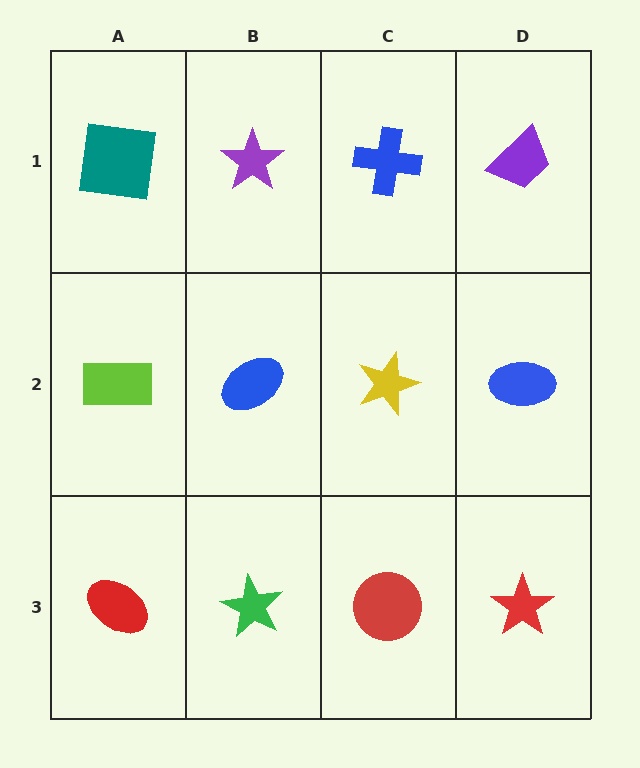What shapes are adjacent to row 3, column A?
A lime rectangle (row 2, column A), a green star (row 3, column B).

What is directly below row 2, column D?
A red star.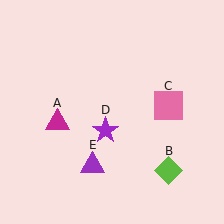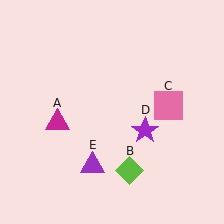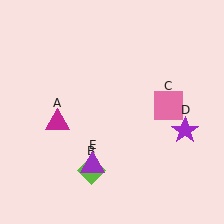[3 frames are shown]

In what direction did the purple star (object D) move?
The purple star (object D) moved right.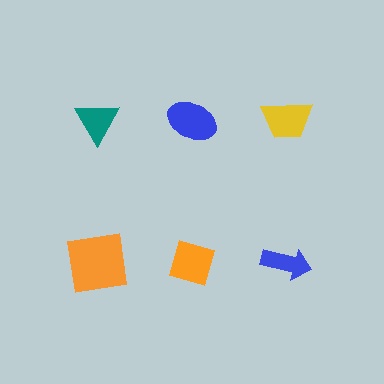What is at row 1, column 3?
A yellow trapezoid.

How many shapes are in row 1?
3 shapes.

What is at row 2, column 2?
An orange diamond.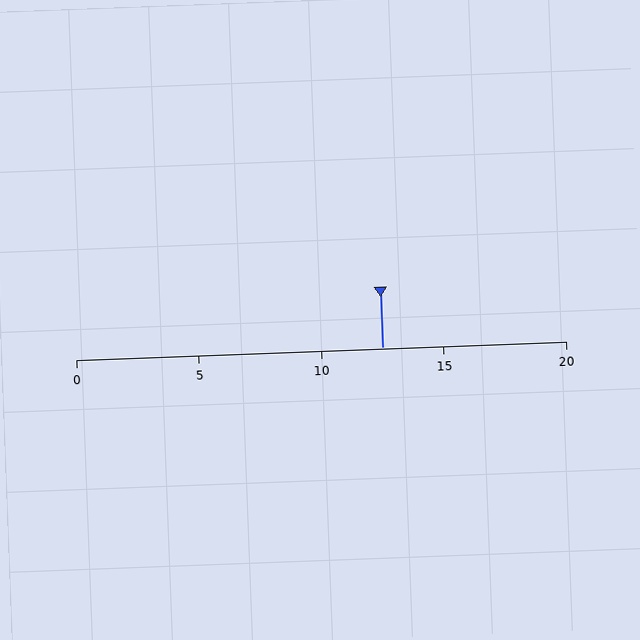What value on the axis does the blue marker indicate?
The marker indicates approximately 12.5.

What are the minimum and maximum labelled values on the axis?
The axis runs from 0 to 20.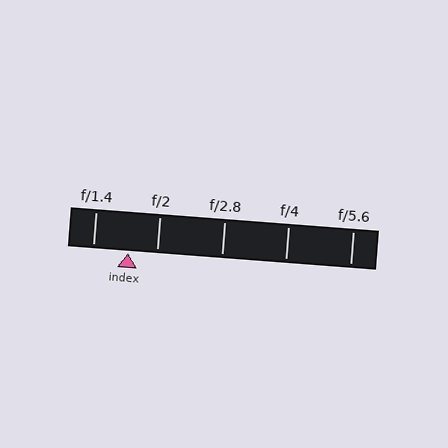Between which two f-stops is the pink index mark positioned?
The index mark is between f/1.4 and f/2.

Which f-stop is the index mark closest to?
The index mark is closest to f/2.